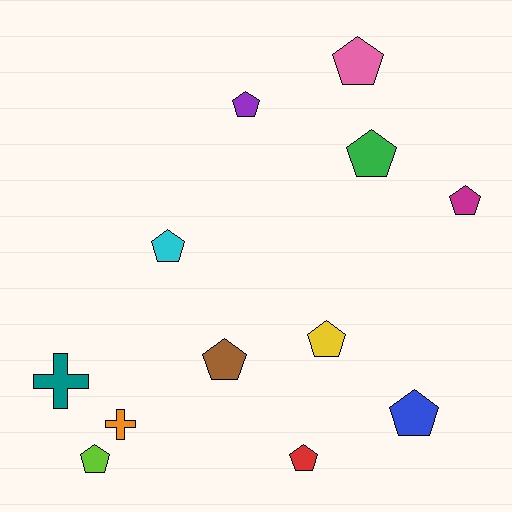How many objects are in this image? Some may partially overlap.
There are 12 objects.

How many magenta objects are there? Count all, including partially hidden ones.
There is 1 magenta object.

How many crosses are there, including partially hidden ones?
There are 2 crosses.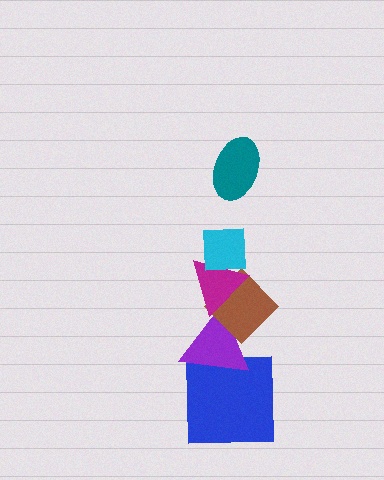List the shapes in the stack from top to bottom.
From top to bottom: the teal ellipse, the cyan square, the magenta triangle, the brown diamond, the purple triangle, the blue square.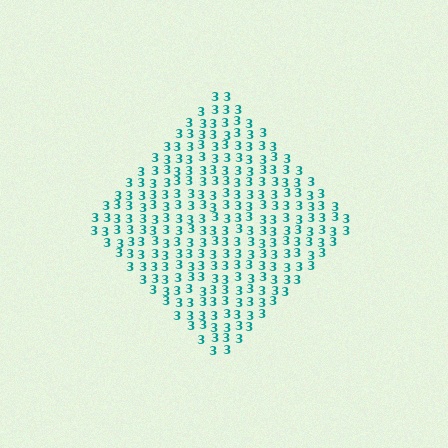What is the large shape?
The large shape is a diamond.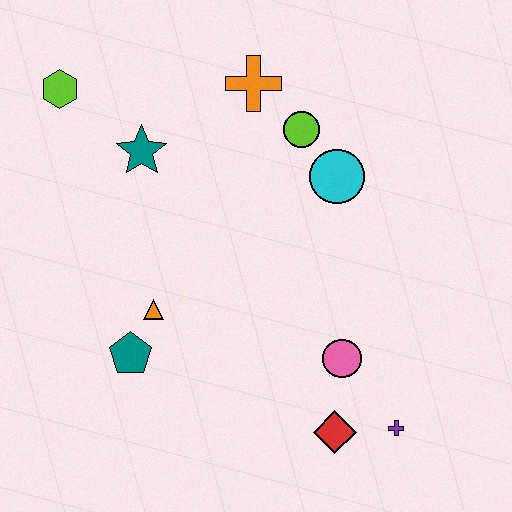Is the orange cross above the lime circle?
Yes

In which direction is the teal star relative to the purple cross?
The teal star is above the purple cross.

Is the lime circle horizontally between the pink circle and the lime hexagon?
Yes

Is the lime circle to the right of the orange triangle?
Yes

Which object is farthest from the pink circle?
The lime hexagon is farthest from the pink circle.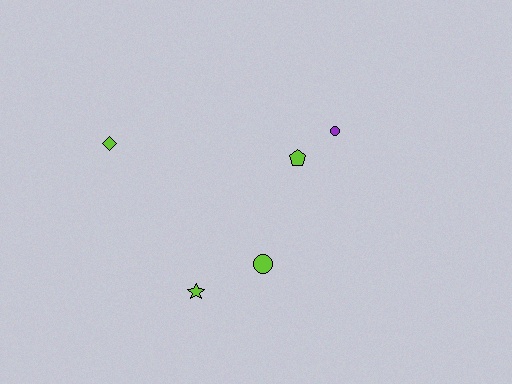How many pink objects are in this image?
There are no pink objects.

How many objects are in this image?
There are 5 objects.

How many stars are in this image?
There is 1 star.